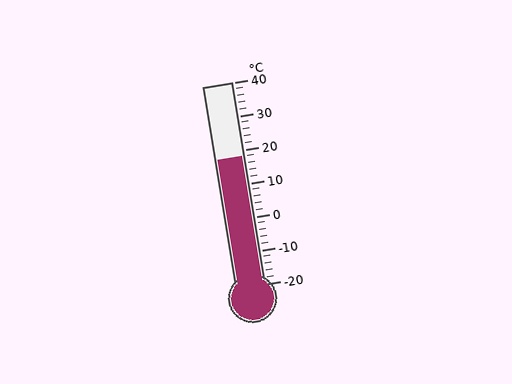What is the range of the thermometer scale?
The thermometer scale ranges from -20°C to 40°C.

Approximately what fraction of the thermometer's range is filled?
The thermometer is filled to approximately 65% of its range.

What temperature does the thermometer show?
The thermometer shows approximately 18°C.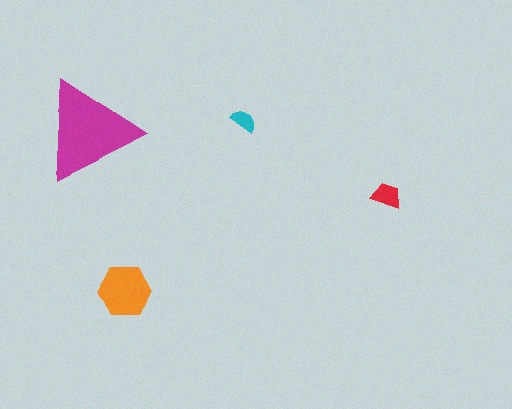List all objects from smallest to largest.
The cyan semicircle, the red trapezoid, the orange hexagon, the magenta triangle.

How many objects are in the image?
There are 4 objects in the image.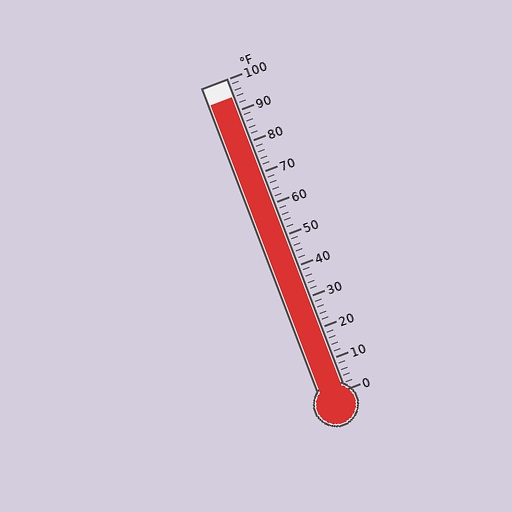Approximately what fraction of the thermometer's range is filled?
The thermometer is filled to approximately 95% of its range.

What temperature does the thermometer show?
The thermometer shows approximately 94°F.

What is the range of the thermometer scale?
The thermometer scale ranges from 0°F to 100°F.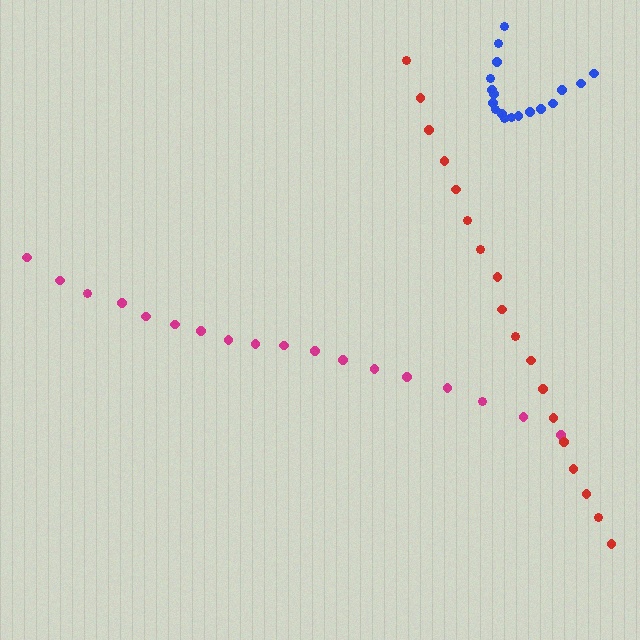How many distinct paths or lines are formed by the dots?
There are 3 distinct paths.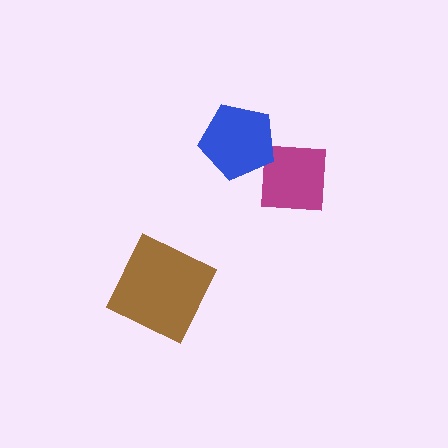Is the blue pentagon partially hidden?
No, no other shape covers it.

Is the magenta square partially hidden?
Yes, it is partially covered by another shape.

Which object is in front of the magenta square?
The blue pentagon is in front of the magenta square.